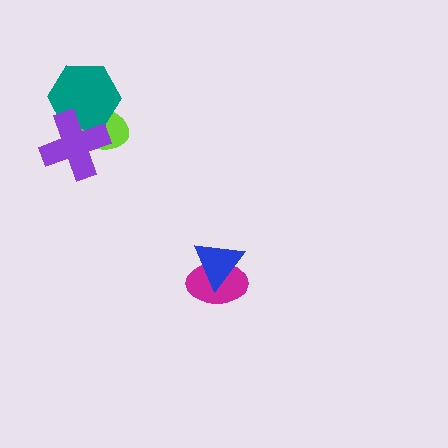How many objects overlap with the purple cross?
2 objects overlap with the purple cross.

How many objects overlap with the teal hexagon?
2 objects overlap with the teal hexagon.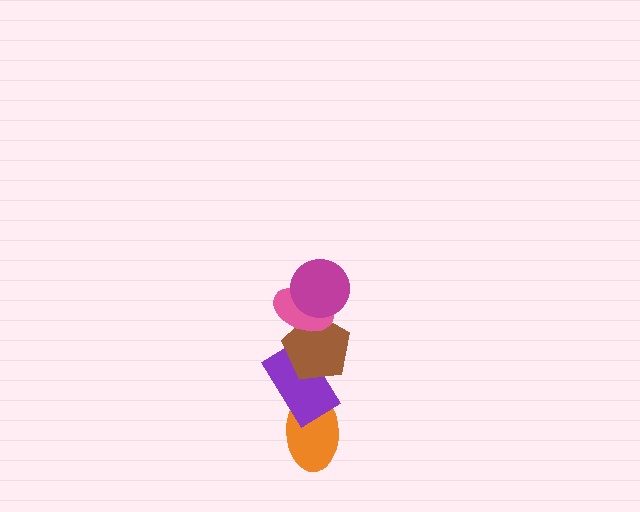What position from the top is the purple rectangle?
The purple rectangle is 4th from the top.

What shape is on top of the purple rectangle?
The brown pentagon is on top of the purple rectangle.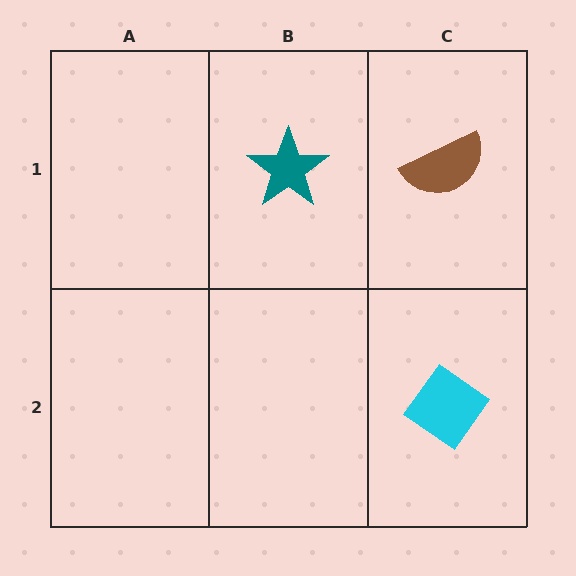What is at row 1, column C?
A brown semicircle.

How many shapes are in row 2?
1 shape.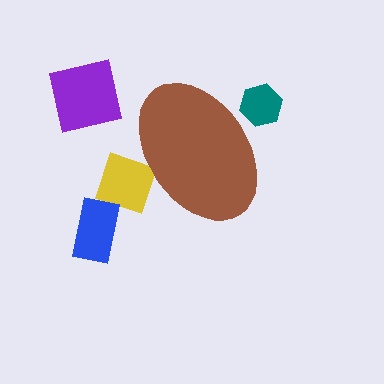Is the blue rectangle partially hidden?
No, the blue rectangle is fully visible.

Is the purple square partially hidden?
No, the purple square is fully visible.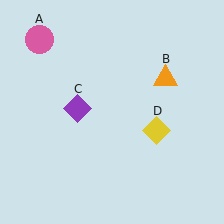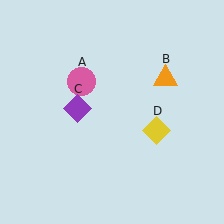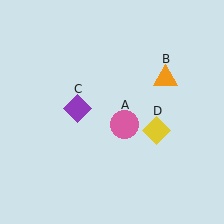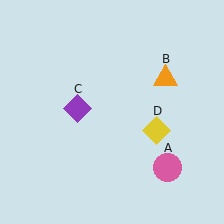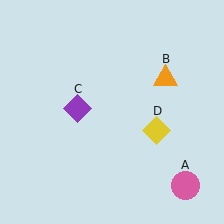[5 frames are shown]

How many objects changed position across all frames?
1 object changed position: pink circle (object A).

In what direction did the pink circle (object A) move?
The pink circle (object A) moved down and to the right.